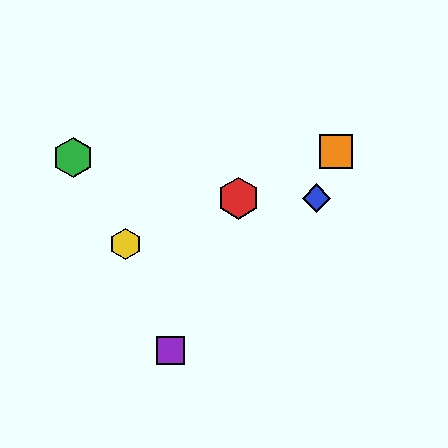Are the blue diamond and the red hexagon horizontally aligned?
Yes, both are at y≈198.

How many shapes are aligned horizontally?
2 shapes (the red hexagon, the blue diamond) are aligned horizontally.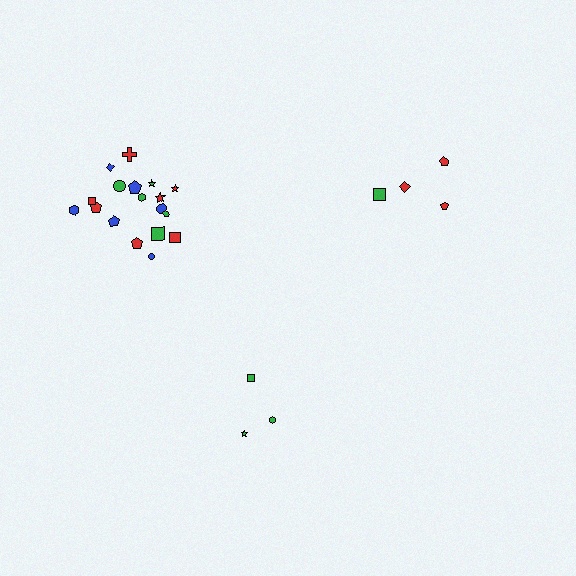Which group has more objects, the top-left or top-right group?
The top-left group.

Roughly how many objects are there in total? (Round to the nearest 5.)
Roughly 25 objects in total.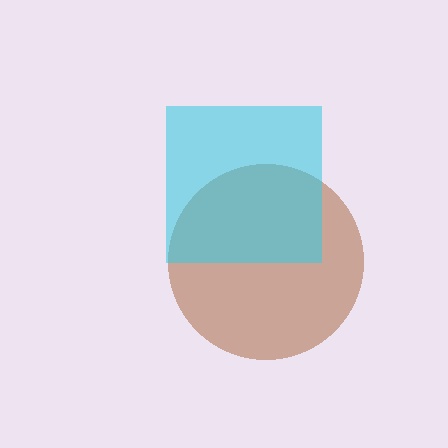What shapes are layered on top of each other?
The layered shapes are: a brown circle, a cyan square.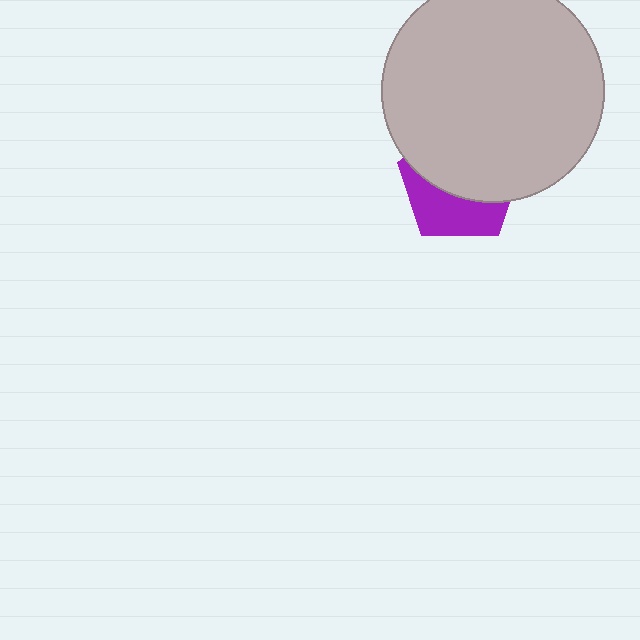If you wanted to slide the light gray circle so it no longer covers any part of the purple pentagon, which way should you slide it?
Slide it up — that is the most direct way to separate the two shapes.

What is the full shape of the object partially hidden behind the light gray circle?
The partially hidden object is a purple pentagon.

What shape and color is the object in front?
The object in front is a light gray circle.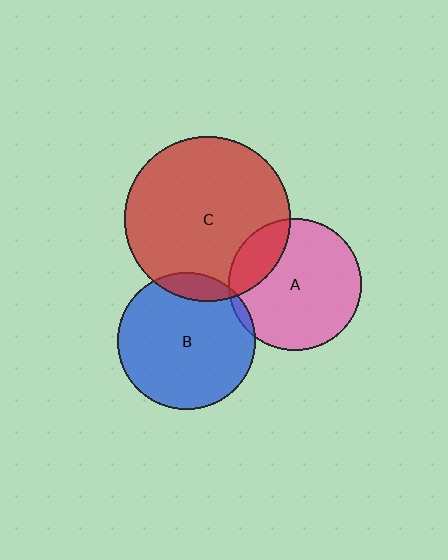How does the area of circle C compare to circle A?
Approximately 1.6 times.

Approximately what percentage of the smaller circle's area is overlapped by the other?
Approximately 20%.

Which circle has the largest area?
Circle C (red).